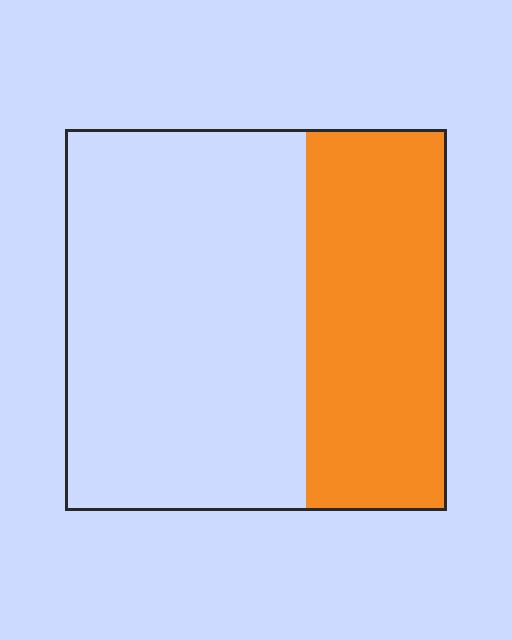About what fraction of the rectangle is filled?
About three eighths (3/8).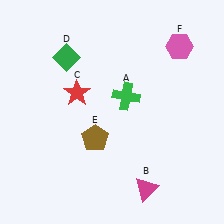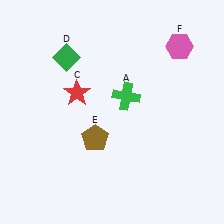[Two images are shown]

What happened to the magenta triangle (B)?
The magenta triangle (B) was removed in Image 2. It was in the bottom-right area of Image 1.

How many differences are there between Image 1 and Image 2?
There is 1 difference between the two images.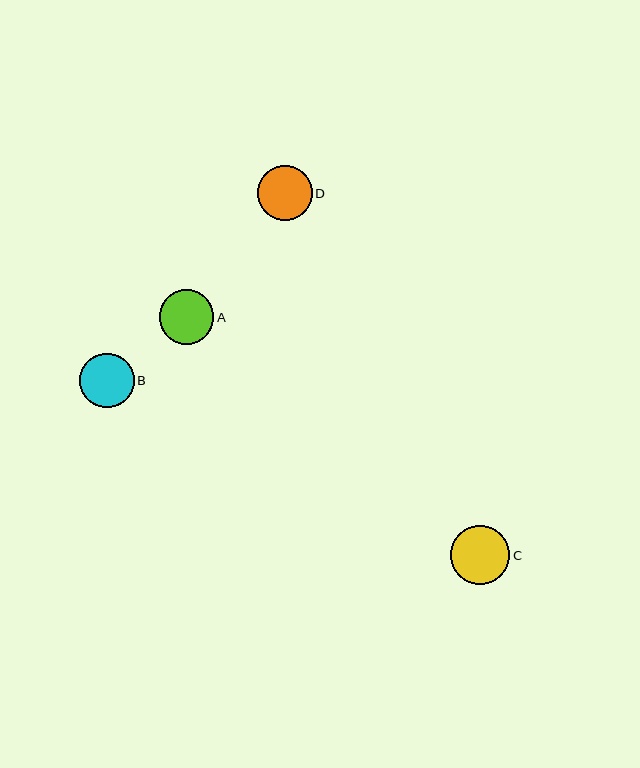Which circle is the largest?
Circle C is the largest with a size of approximately 59 pixels.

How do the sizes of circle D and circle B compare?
Circle D and circle B are approximately the same size.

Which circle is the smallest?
Circle B is the smallest with a size of approximately 54 pixels.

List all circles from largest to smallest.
From largest to smallest: C, D, A, B.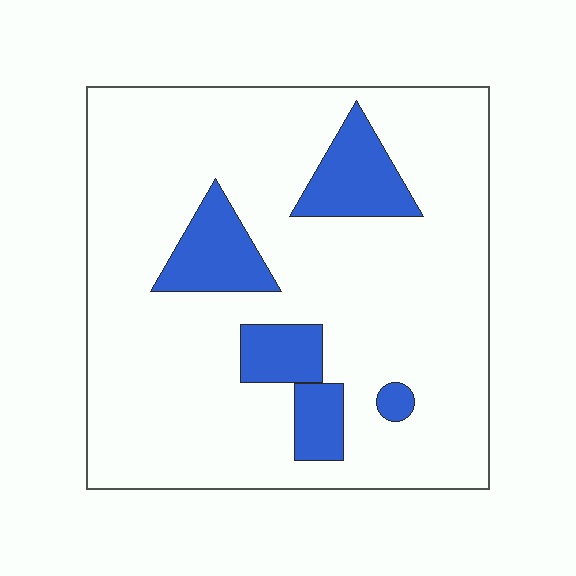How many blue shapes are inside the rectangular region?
5.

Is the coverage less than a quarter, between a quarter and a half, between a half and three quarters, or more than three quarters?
Less than a quarter.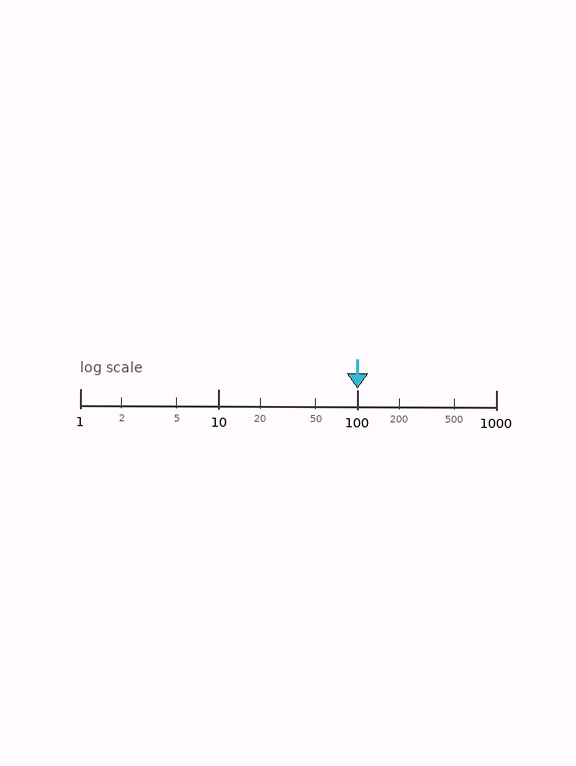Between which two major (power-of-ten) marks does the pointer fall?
The pointer is between 100 and 1000.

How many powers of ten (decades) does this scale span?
The scale spans 3 decades, from 1 to 1000.